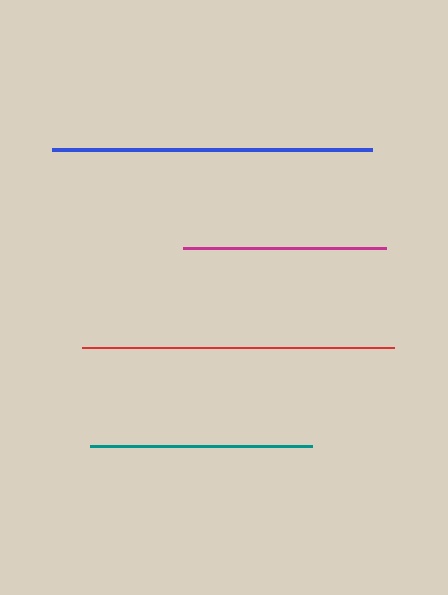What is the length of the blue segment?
The blue segment is approximately 321 pixels long.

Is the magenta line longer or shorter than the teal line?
The teal line is longer than the magenta line.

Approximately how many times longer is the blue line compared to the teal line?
The blue line is approximately 1.4 times the length of the teal line.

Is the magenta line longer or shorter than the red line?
The red line is longer than the magenta line.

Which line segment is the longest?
The blue line is the longest at approximately 321 pixels.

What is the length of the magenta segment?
The magenta segment is approximately 203 pixels long.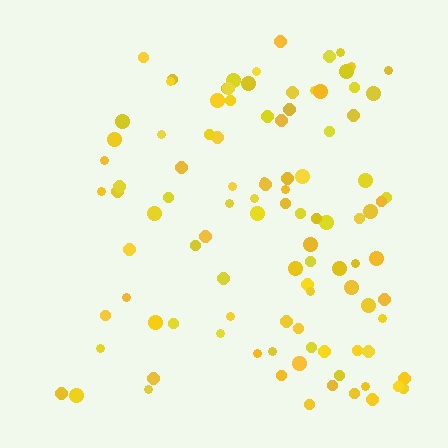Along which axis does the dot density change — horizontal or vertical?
Horizontal.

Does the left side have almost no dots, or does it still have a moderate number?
Still a moderate number, just noticeably fewer than the right.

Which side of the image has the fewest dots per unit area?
The left.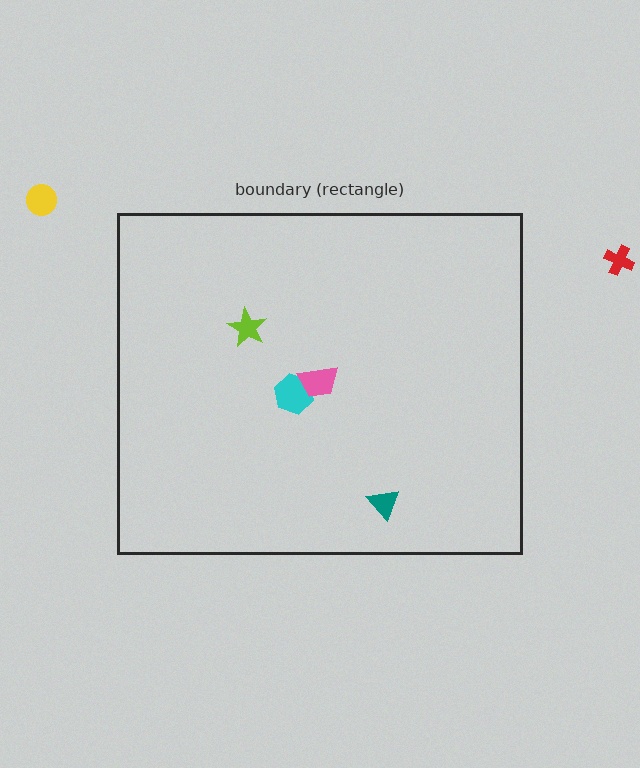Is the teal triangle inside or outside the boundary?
Inside.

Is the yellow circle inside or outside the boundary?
Outside.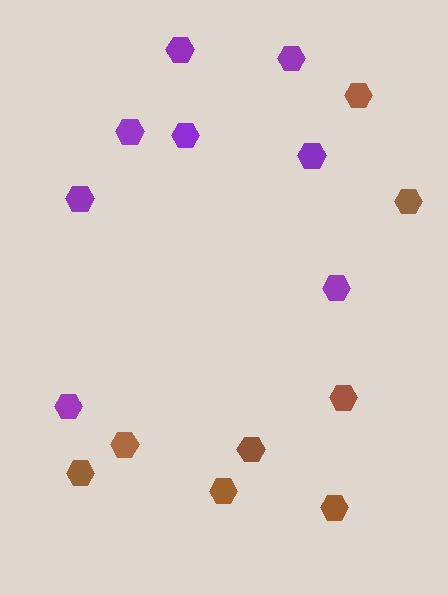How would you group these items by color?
There are 2 groups: one group of purple hexagons (8) and one group of brown hexagons (8).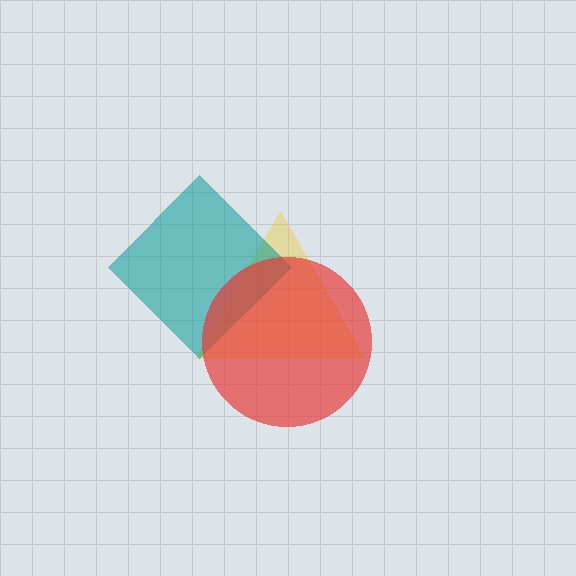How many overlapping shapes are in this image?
There are 3 overlapping shapes in the image.